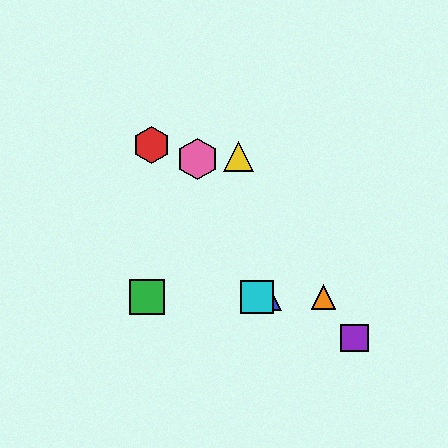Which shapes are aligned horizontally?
The blue triangle, the green square, the orange triangle, the cyan square are aligned horizontally.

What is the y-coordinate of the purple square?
The purple square is at y≈338.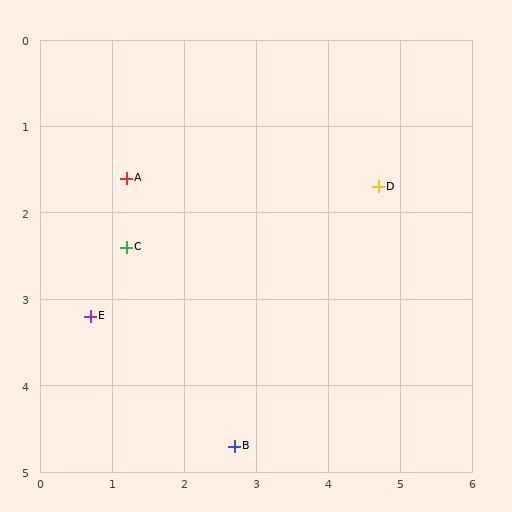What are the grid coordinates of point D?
Point D is at approximately (4.7, 1.7).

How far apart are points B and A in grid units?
Points B and A are about 3.4 grid units apart.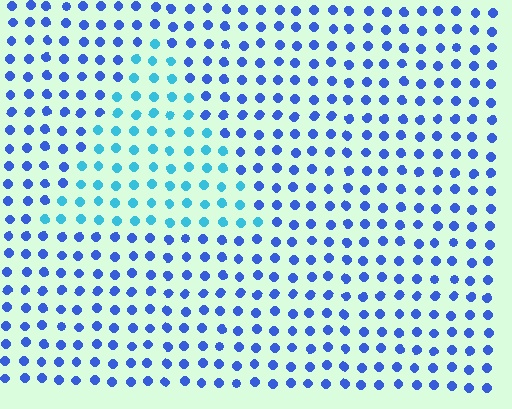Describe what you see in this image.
The image is filled with small blue elements in a uniform arrangement. A triangle-shaped region is visible where the elements are tinted to a slightly different hue, forming a subtle color boundary.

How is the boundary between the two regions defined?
The boundary is defined purely by a slight shift in hue (about 36 degrees). Spacing, size, and orientation are identical on both sides.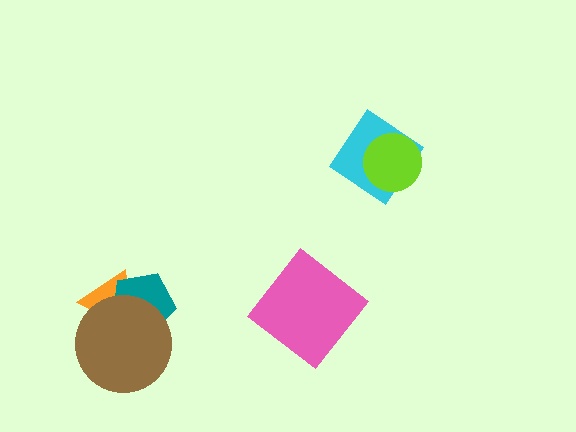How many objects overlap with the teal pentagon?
2 objects overlap with the teal pentagon.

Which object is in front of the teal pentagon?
The brown circle is in front of the teal pentagon.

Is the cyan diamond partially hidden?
Yes, it is partially covered by another shape.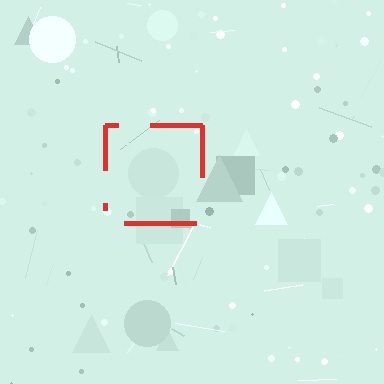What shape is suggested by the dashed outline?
The dashed outline suggests a square.